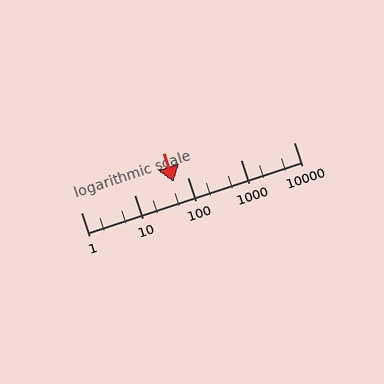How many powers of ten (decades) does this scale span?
The scale spans 4 decades, from 1 to 10000.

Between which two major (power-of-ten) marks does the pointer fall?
The pointer is between 10 and 100.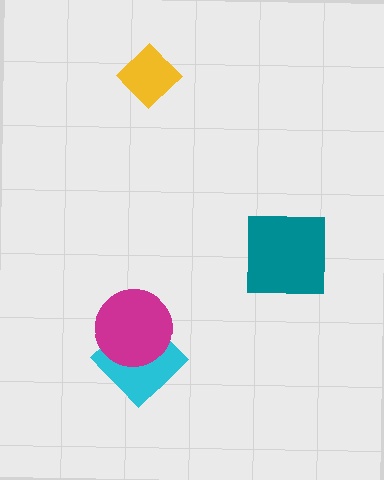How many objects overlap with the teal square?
0 objects overlap with the teal square.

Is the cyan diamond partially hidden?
Yes, it is partially covered by another shape.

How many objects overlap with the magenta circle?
1 object overlaps with the magenta circle.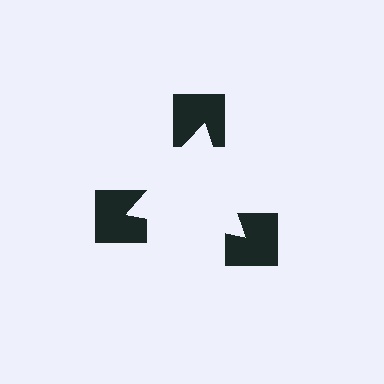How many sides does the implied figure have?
3 sides.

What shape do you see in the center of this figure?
An illusory triangle — its edges are inferred from the aligned wedge cuts in the notched squares, not physically drawn.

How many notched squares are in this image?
There are 3 — one at each vertex of the illusory triangle.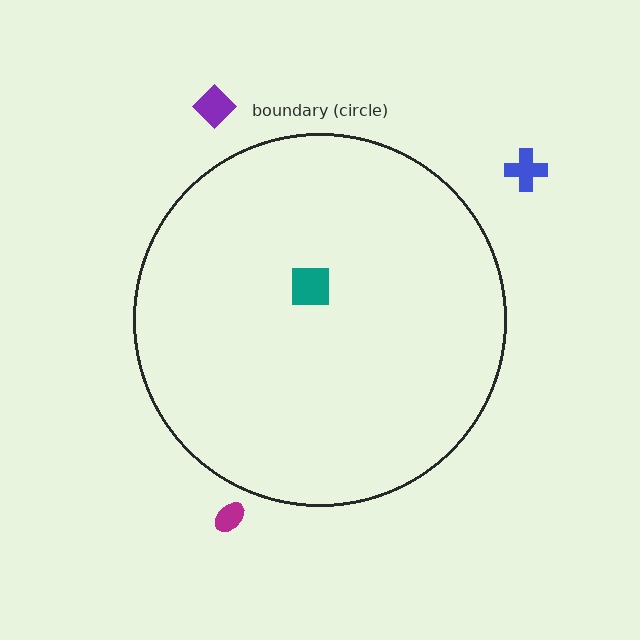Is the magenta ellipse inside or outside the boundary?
Outside.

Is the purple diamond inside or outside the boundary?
Outside.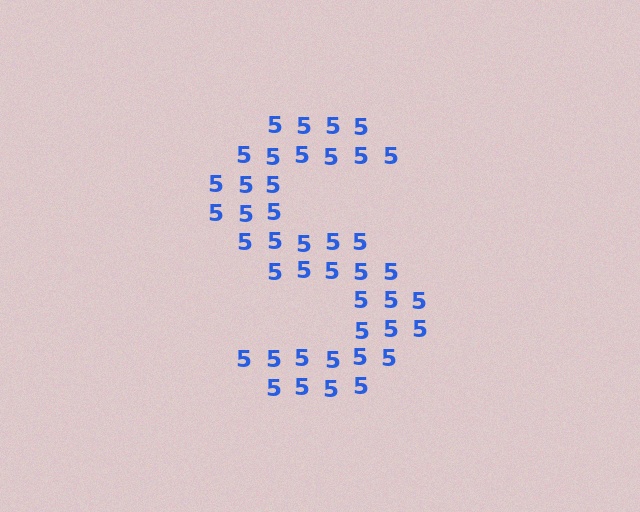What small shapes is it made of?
It is made of small digit 5's.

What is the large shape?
The large shape is the letter S.